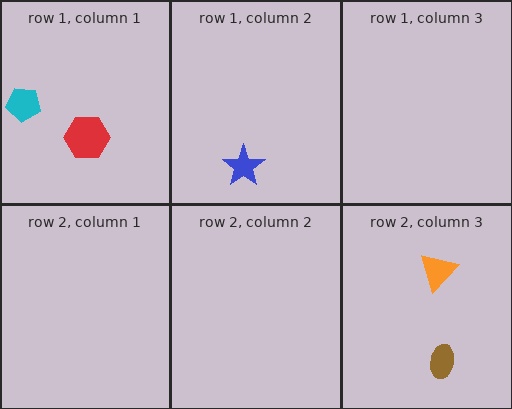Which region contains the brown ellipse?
The row 2, column 3 region.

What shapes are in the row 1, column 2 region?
The blue star.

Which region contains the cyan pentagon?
The row 1, column 1 region.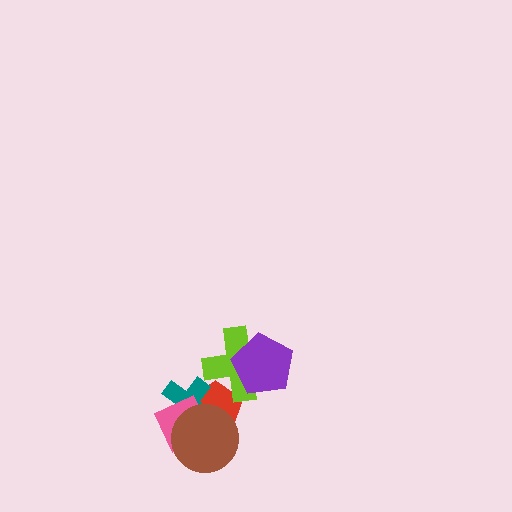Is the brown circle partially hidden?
No, no other shape covers it.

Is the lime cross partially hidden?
Yes, it is partially covered by another shape.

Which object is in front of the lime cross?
The purple pentagon is in front of the lime cross.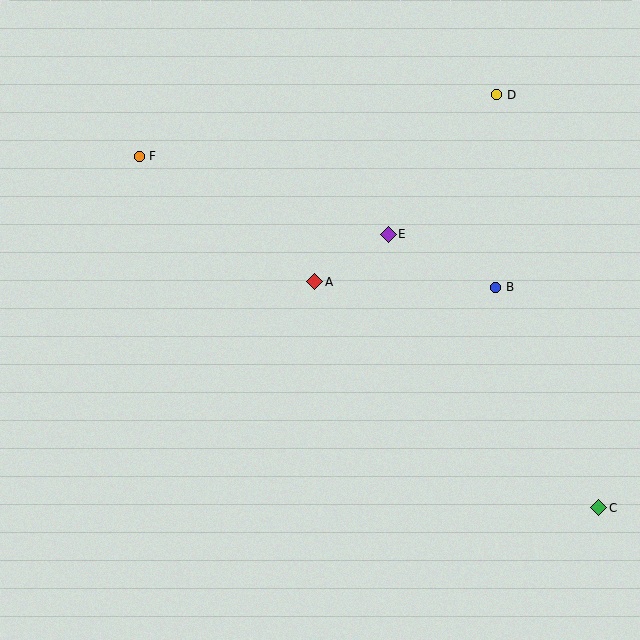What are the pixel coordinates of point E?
Point E is at (388, 234).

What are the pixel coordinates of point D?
Point D is at (497, 95).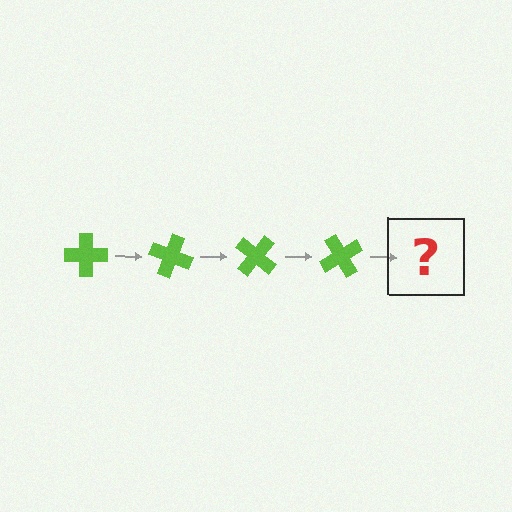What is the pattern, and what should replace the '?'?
The pattern is that the cross rotates 20 degrees each step. The '?' should be a lime cross rotated 80 degrees.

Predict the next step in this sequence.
The next step is a lime cross rotated 80 degrees.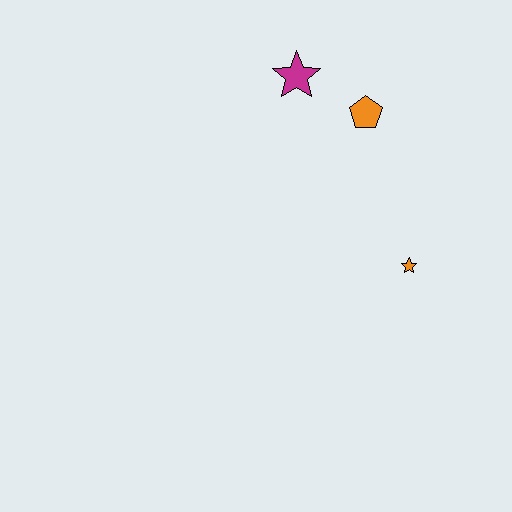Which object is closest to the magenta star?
The orange pentagon is closest to the magenta star.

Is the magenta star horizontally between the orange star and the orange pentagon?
No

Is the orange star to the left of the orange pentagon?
No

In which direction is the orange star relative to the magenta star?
The orange star is below the magenta star.